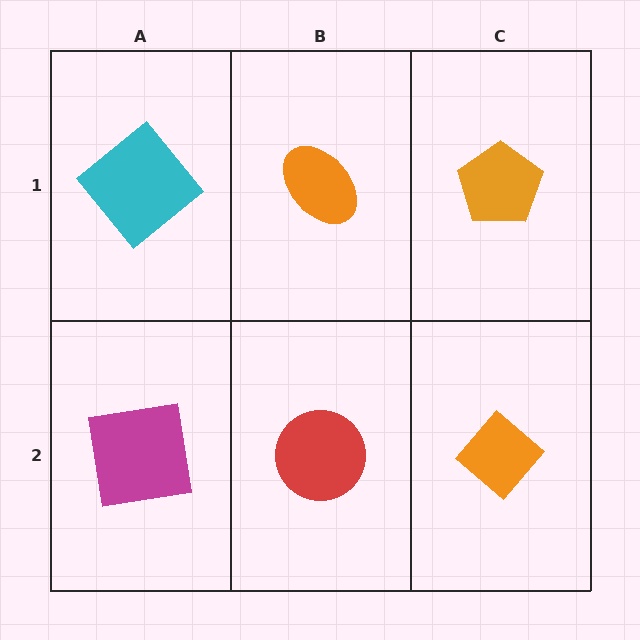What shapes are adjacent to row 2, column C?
An orange pentagon (row 1, column C), a red circle (row 2, column B).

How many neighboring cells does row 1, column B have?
3.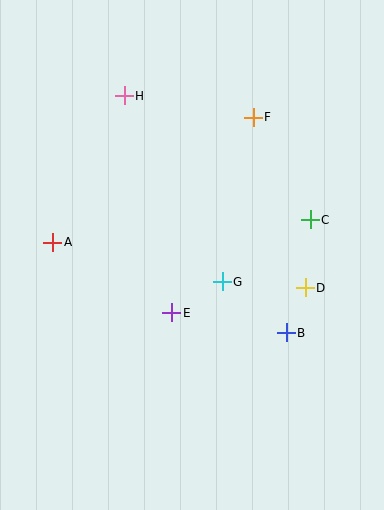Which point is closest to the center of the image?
Point G at (222, 282) is closest to the center.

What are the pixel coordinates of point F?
Point F is at (253, 117).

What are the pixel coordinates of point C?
Point C is at (310, 220).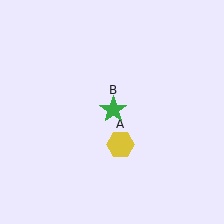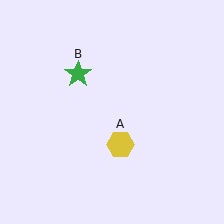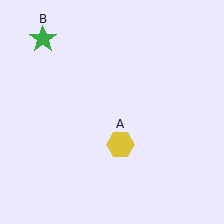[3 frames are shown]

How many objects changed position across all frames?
1 object changed position: green star (object B).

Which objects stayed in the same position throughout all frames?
Yellow hexagon (object A) remained stationary.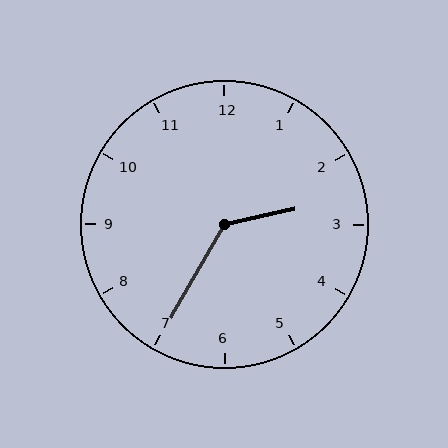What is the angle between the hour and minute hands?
Approximately 132 degrees.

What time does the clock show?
2:35.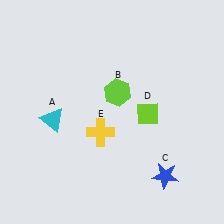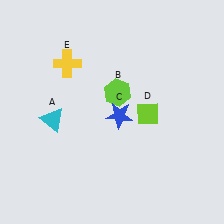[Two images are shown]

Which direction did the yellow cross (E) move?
The yellow cross (E) moved up.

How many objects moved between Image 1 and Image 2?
2 objects moved between the two images.